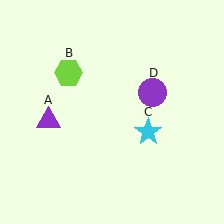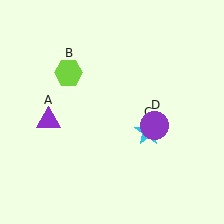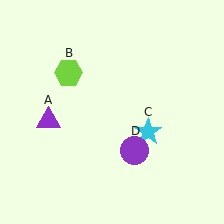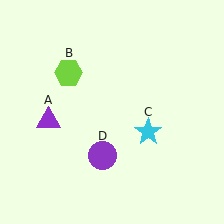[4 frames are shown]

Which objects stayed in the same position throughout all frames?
Purple triangle (object A) and lime hexagon (object B) and cyan star (object C) remained stationary.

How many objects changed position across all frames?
1 object changed position: purple circle (object D).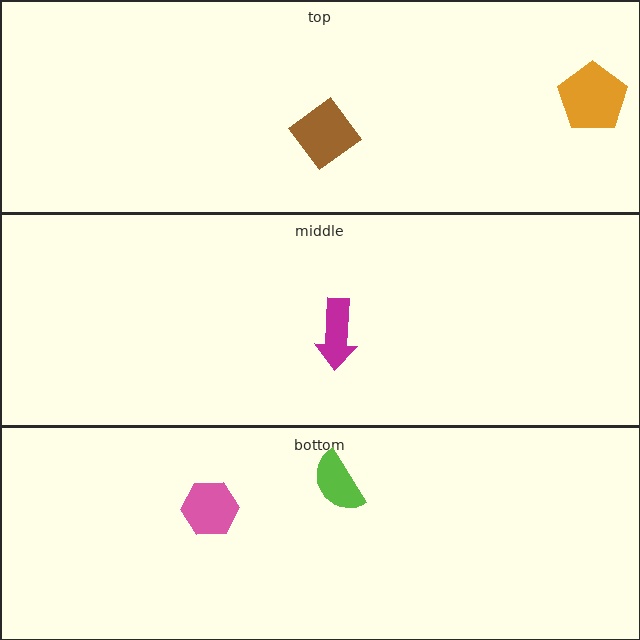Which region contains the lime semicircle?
The bottom region.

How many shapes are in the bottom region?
2.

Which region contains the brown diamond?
The top region.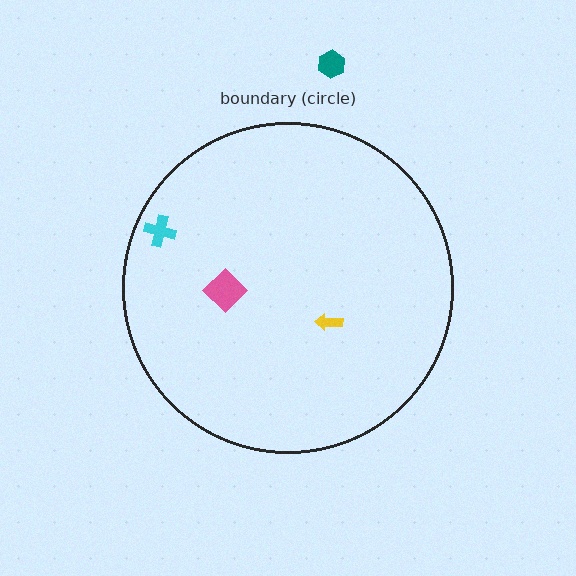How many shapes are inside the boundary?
3 inside, 1 outside.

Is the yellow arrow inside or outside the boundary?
Inside.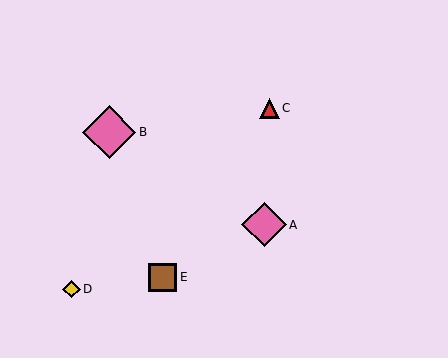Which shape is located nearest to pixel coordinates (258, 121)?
The red triangle (labeled C) at (269, 108) is nearest to that location.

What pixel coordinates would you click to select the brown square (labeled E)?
Click at (162, 277) to select the brown square E.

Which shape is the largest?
The pink diamond (labeled B) is the largest.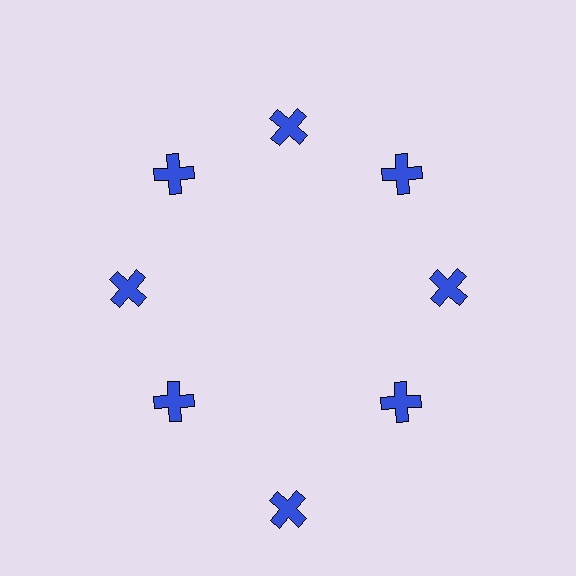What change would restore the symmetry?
The symmetry would be restored by moving it inward, back onto the ring so that all 8 crosses sit at equal angles and equal distance from the center.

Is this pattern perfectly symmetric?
No. The 8 blue crosses are arranged in a ring, but one element near the 6 o'clock position is pushed outward from the center, breaking the 8-fold rotational symmetry.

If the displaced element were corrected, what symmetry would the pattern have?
It would have 8-fold rotational symmetry — the pattern would map onto itself every 45 degrees.